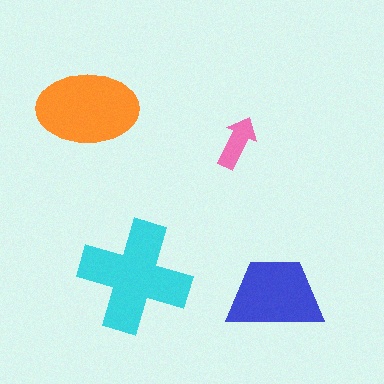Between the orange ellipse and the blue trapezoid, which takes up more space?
The orange ellipse.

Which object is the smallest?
The pink arrow.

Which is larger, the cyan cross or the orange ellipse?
The cyan cross.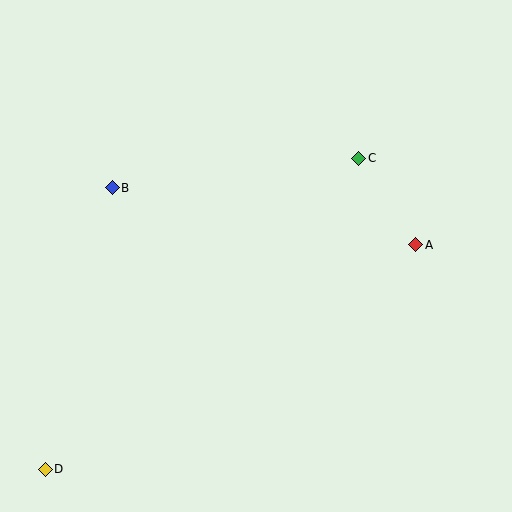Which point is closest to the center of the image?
Point C at (359, 158) is closest to the center.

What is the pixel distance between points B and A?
The distance between B and A is 309 pixels.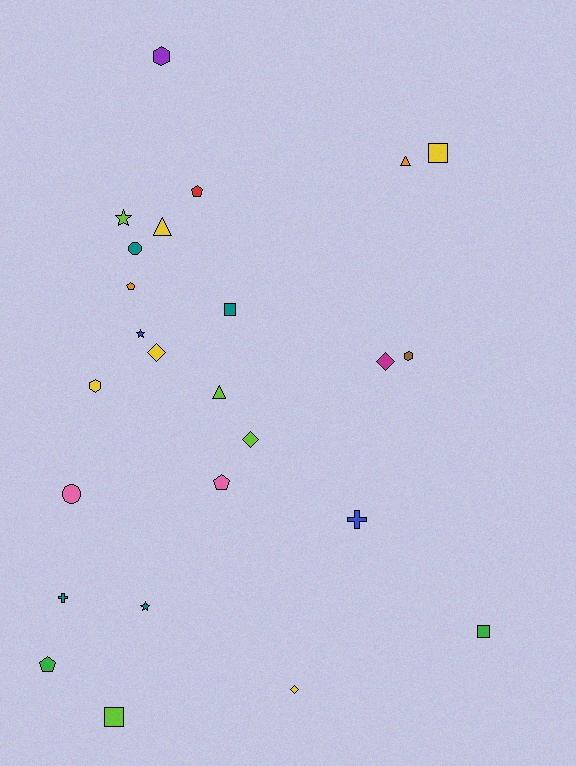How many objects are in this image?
There are 25 objects.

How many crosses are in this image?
There are 2 crosses.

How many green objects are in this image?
There are 2 green objects.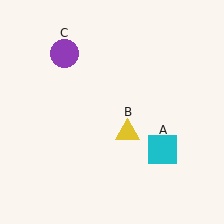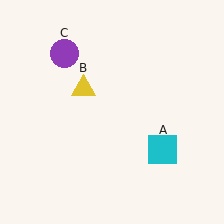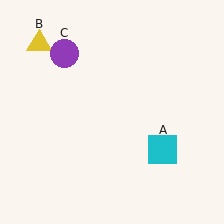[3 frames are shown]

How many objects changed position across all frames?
1 object changed position: yellow triangle (object B).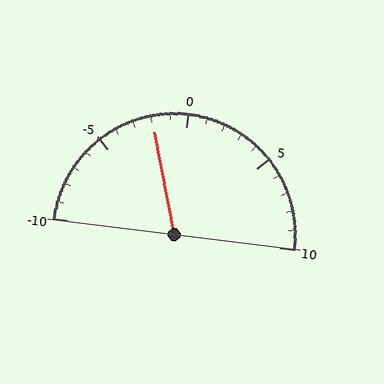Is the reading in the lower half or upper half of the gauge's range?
The reading is in the lower half of the range (-10 to 10).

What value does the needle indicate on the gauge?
The needle indicates approximately -2.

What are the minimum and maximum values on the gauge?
The gauge ranges from -10 to 10.